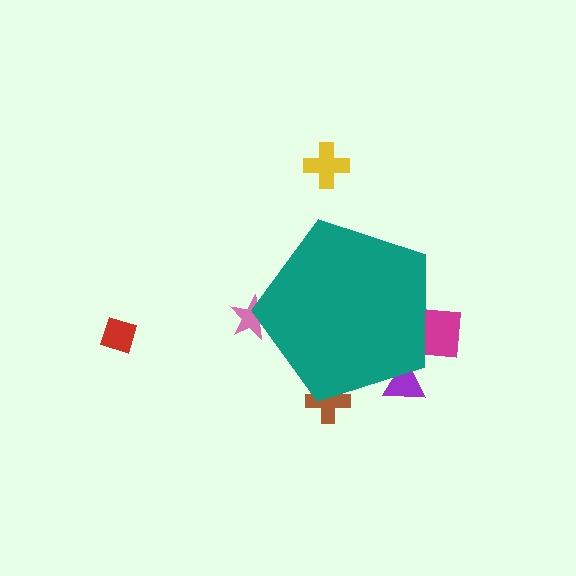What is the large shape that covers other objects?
A teal pentagon.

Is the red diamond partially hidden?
No, the red diamond is fully visible.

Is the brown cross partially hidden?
Yes, the brown cross is partially hidden behind the teal pentagon.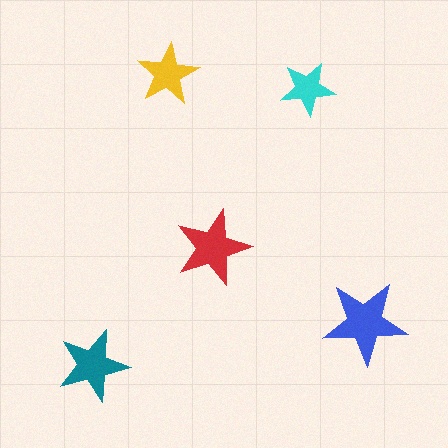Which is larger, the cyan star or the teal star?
The teal one.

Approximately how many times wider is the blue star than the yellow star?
About 1.5 times wider.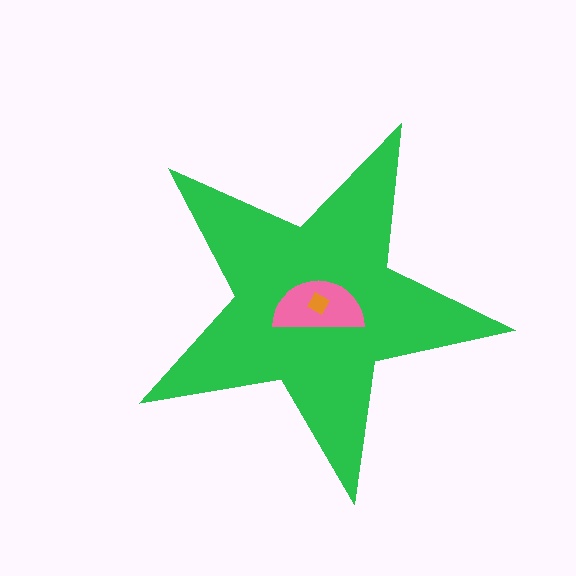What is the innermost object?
The orange diamond.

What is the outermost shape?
The green star.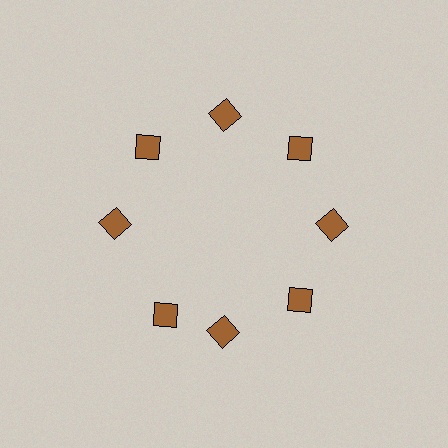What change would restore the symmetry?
The symmetry would be restored by rotating it back into even spacing with its neighbors so that all 8 squares sit at equal angles and equal distance from the center.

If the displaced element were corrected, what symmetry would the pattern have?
It would have 8-fold rotational symmetry — the pattern would map onto itself every 45 degrees.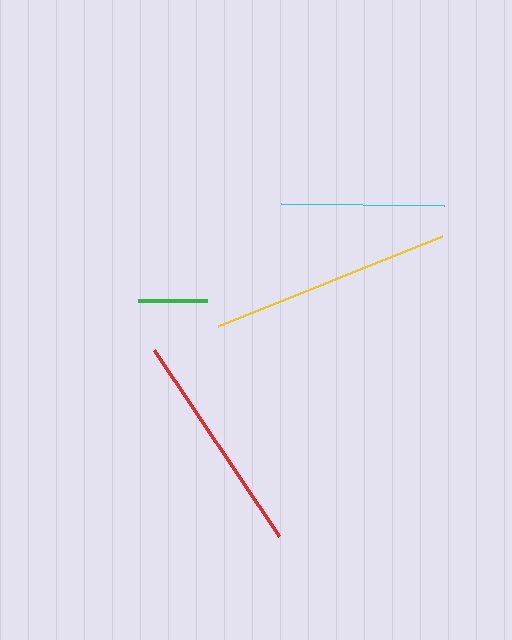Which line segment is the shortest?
The green line is the shortest at approximately 68 pixels.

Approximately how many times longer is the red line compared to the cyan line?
The red line is approximately 1.4 times the length of the cyan line.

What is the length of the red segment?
The red segment is approximately 224 pixels long.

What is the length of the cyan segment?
The cyan segment is approximately 164 pixels long.